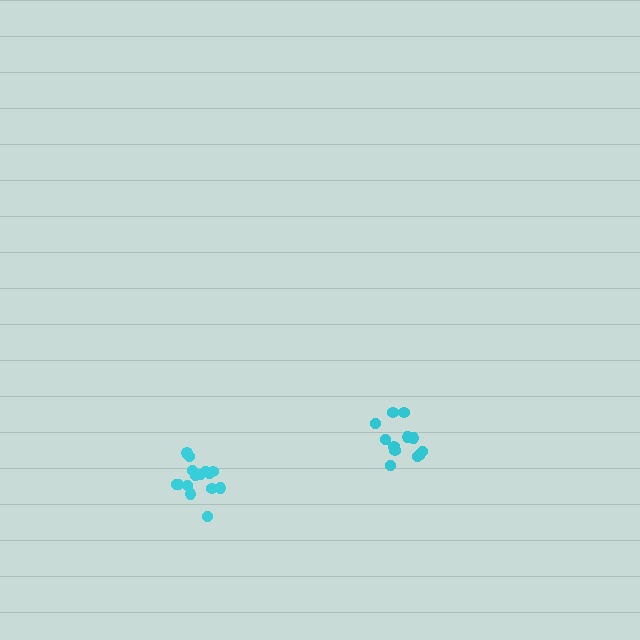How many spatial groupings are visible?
There are 2 spatial groupings.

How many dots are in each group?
Group 1: 15 dots, Group 2: 13 dots (28 total).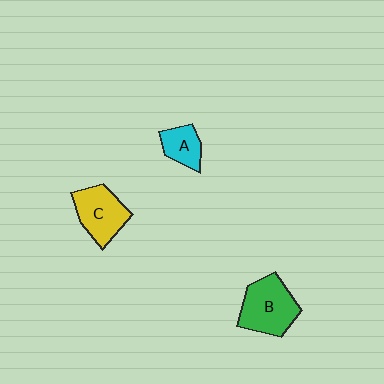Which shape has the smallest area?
Shape A (cyan).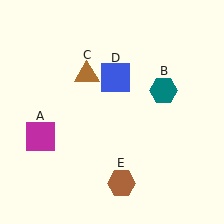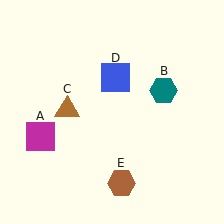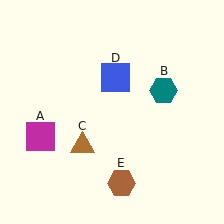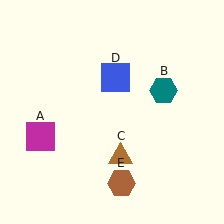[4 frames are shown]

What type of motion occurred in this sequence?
The brown triangle (object C) rotated counterclockwise around the center of the scene.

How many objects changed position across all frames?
1 object changed position: brown triangle (object C).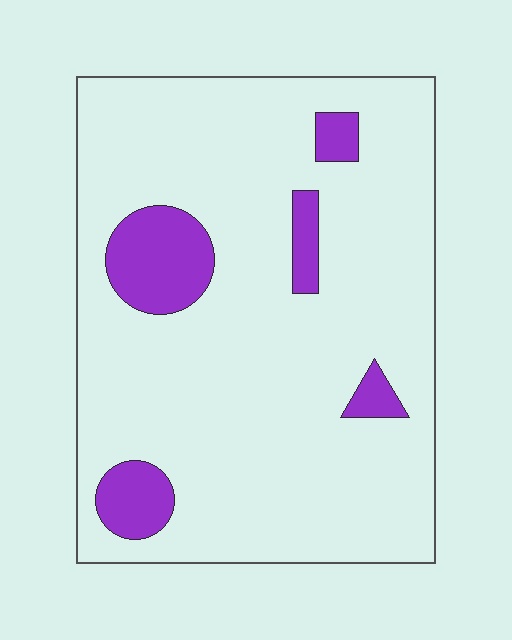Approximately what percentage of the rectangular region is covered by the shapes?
Approximately 10%.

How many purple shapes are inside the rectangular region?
5.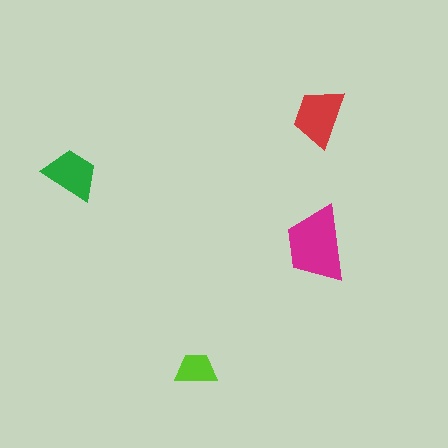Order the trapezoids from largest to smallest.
the magenta one, the red one, the green one, the lime one.